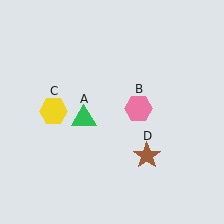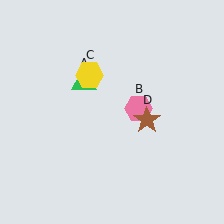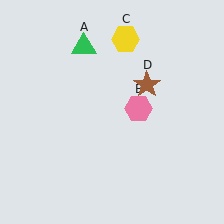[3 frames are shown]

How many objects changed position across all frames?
3 objects changed position: green triangle (object A), yellow hexagon (object C), brown star (object D).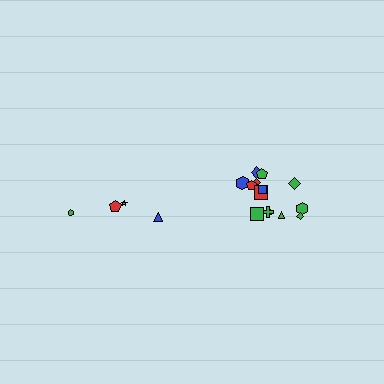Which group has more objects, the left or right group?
The right group.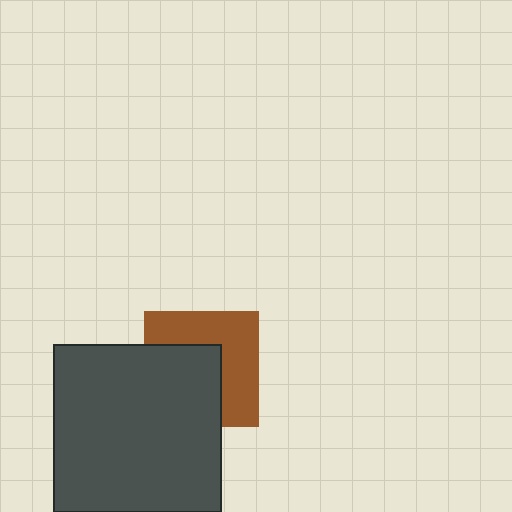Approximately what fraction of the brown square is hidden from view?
Roughly 49% of the brown square is hidden behind the dark gray square.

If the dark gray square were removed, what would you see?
You would see the complete brown square.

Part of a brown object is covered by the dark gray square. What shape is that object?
It is a square.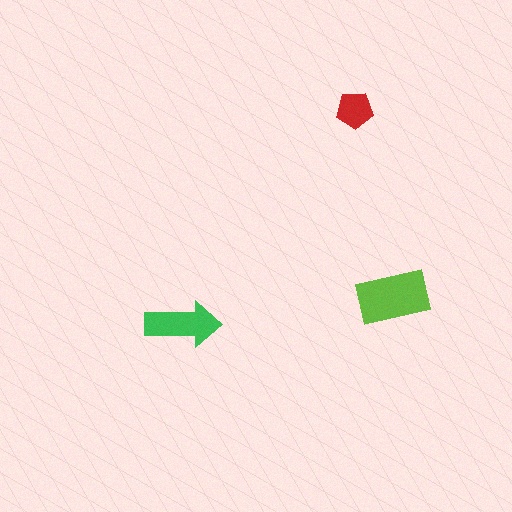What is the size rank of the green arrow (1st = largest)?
2nd.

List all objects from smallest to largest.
The red pentagon, the green arrow, the lime rectangle.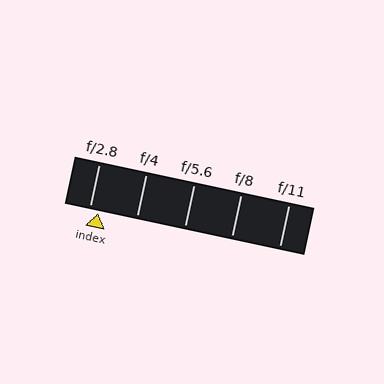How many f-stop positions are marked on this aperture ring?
There are 5 f-stop positions marked.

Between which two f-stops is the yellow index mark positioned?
The index mark is between f/2.8 and f/4.